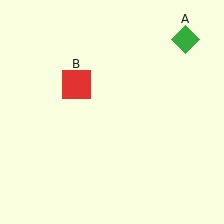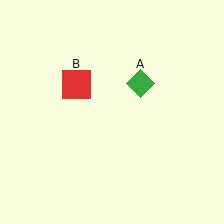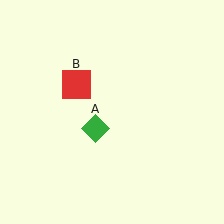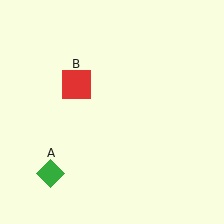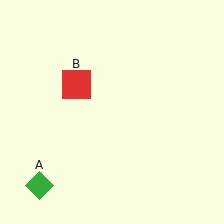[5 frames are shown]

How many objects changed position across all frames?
1 object changed position: green diamond (object A).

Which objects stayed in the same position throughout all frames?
Red square (object B) remained stationary.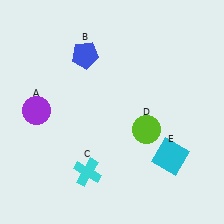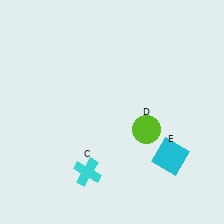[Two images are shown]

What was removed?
The blue pentagon (B), the purple circle (A) were removed in Image 2.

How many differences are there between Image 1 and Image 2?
There are 2 differences between the two images.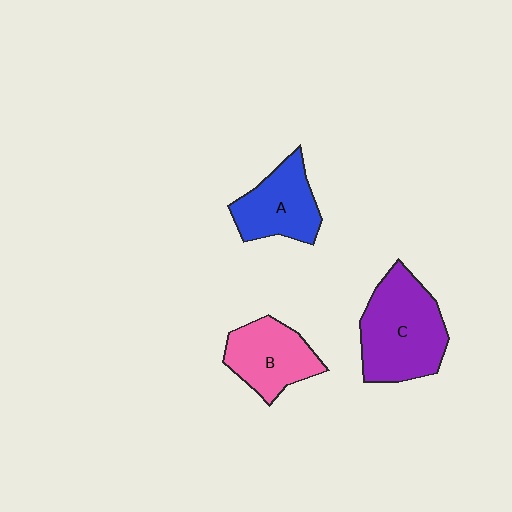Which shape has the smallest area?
Shape A (blue).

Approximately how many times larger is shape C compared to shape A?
Approximately 1.5 times.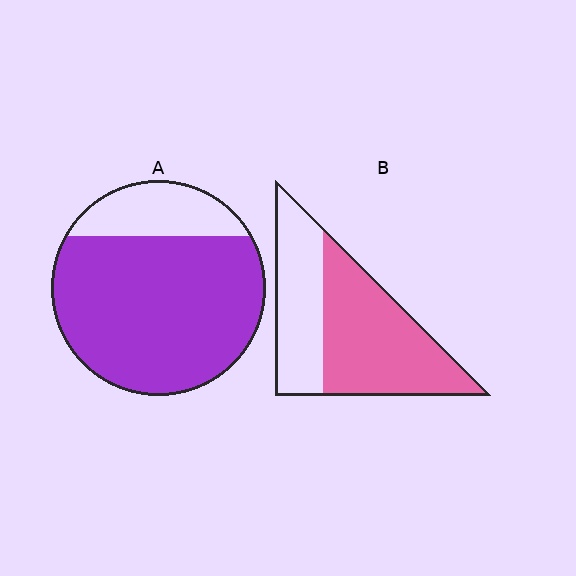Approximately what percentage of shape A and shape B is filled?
A is approximately 80% and B is approximately 60%.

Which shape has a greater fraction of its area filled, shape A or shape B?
Shape A.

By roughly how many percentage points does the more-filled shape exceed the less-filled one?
By roughly 20 percentage points (A over B).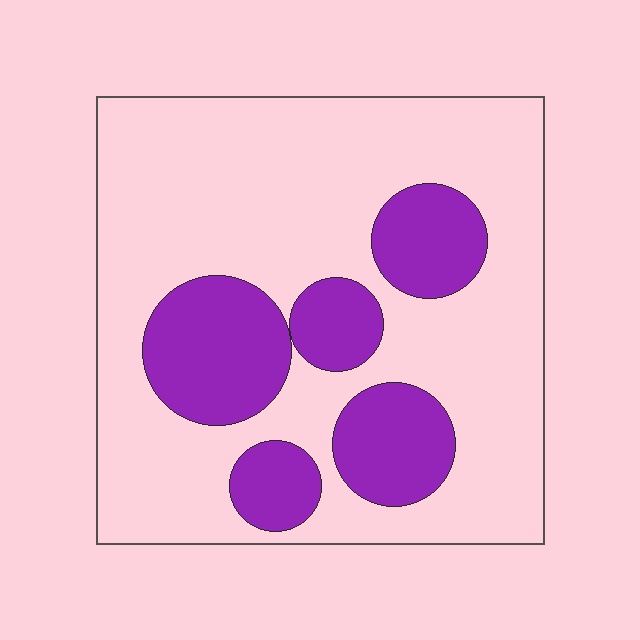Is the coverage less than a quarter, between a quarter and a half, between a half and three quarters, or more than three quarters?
Between a quarter and a half.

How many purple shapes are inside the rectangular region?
5.